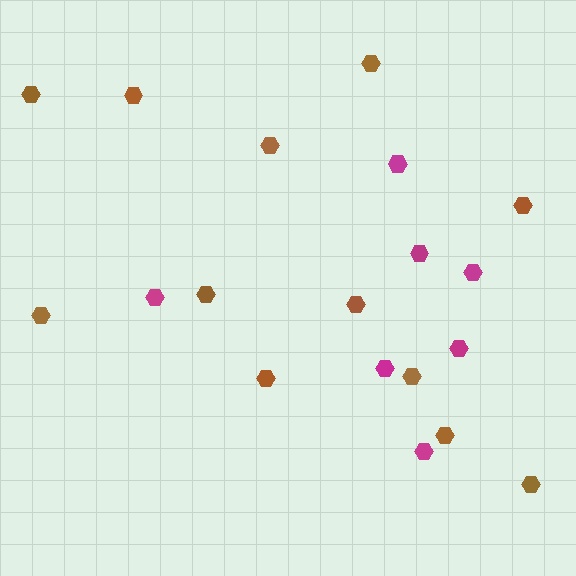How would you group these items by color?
There are 2 groups: one group of magenta hexagons (7) and one group of brown hexagons (12).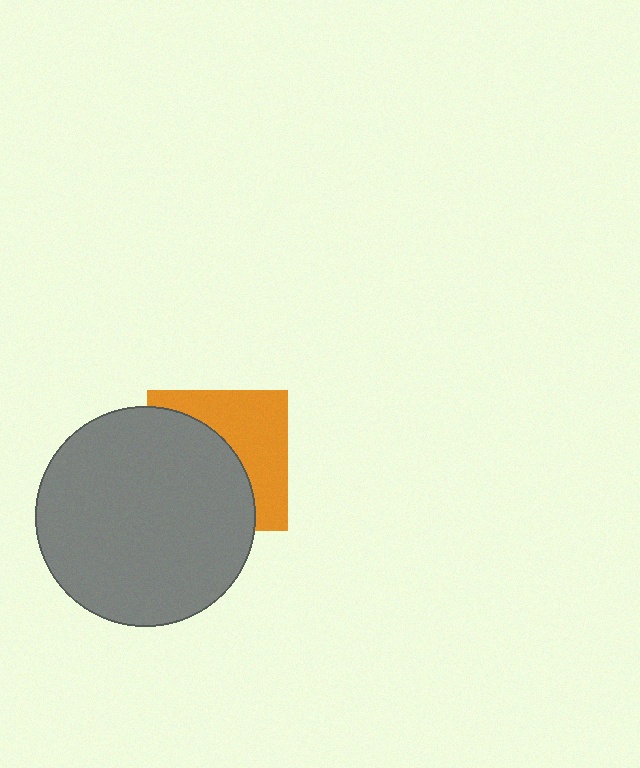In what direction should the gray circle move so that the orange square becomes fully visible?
The gray circle should move left. That is the shortest direction to clear the overlap and leave the orange square fully visible.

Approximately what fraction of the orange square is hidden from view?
Roughly 55% of the orange square is hidden behind the gray circle.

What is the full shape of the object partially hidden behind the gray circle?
The partially hidden object is an orange square.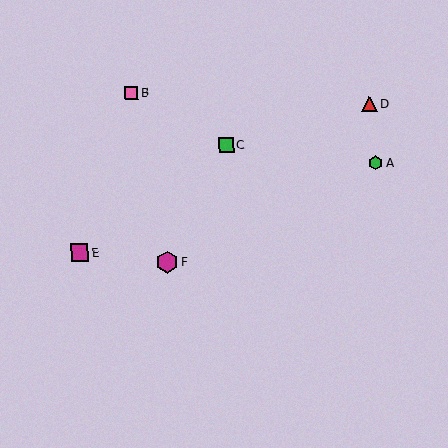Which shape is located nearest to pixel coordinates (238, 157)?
The green square (labeled C) at (226, 145) is nearest to that location.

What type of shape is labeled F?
Shape F is a magenta hexagon.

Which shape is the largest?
The magenta hexagon (labeled F) is the largest.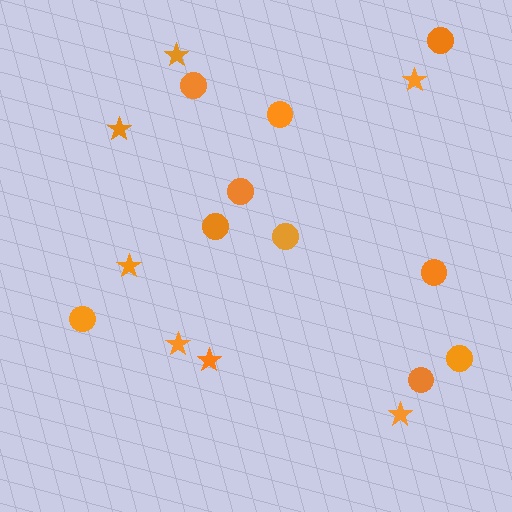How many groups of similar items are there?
There are 2 groups: one group of stars (7) and one group of circles (10).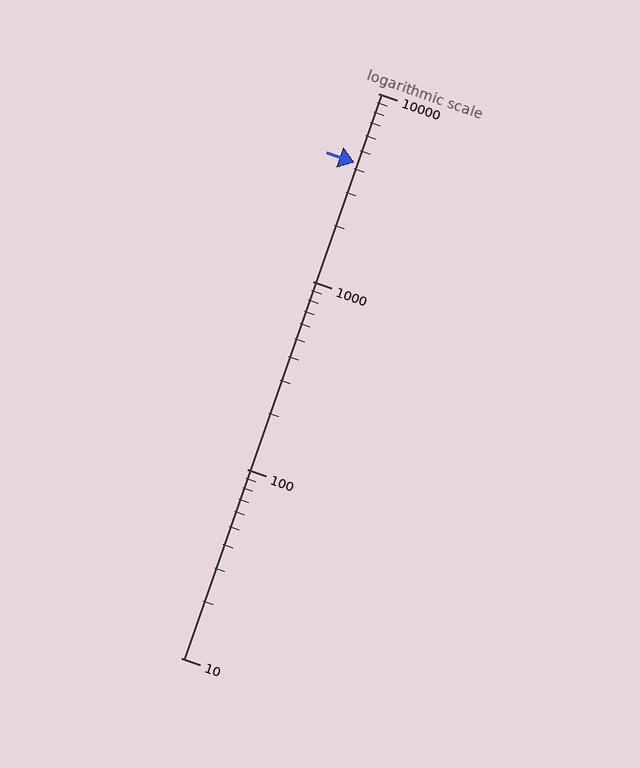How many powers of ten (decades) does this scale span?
The scale spans 3 decades, from 10 to 10000.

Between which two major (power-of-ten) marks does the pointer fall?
The pointer is between 1000 and 10000.